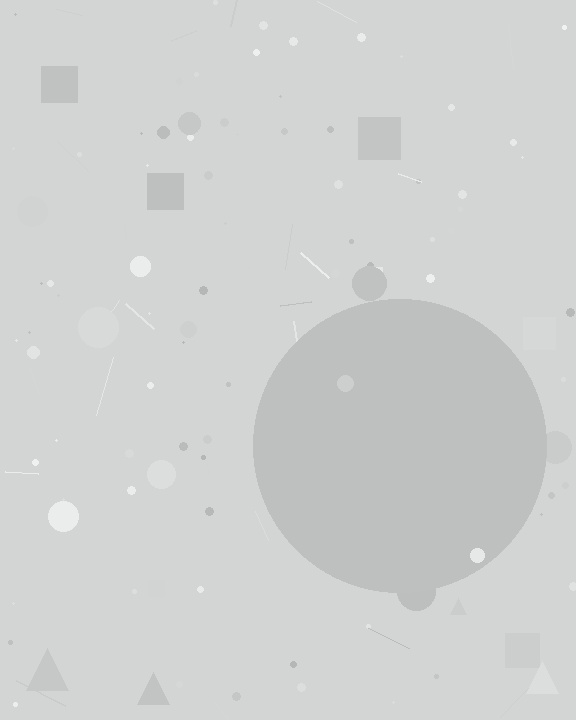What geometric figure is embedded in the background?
A circle is embedded in the background.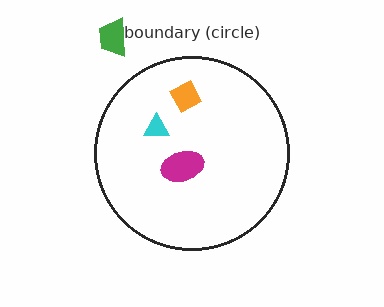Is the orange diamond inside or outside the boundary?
Inside.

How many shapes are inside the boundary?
3 inside, 1 outside.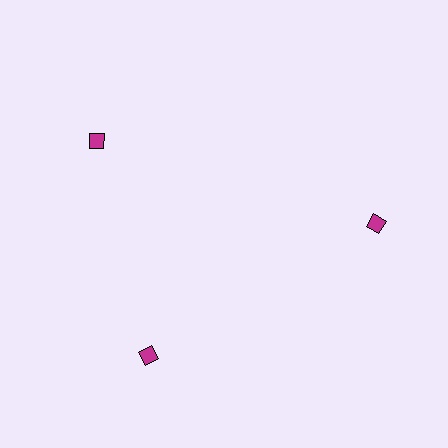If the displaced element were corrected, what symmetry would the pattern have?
It would have 3-fold rotational symmetry — the pattern would map onto itself every 120 degrees.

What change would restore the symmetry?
The symmetry would be restored by rotating it back into even spacing with its neighbors so that all 3 diamonds sit at equal angles and equal distance from the center.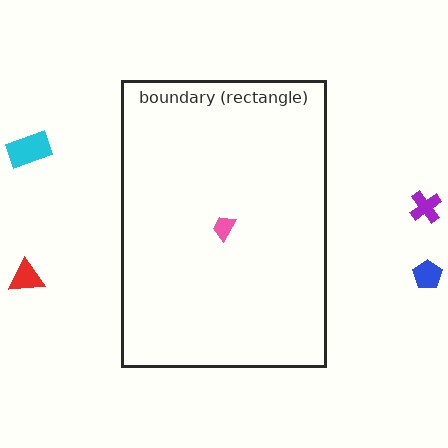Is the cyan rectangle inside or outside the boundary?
Outside.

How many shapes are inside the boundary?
1 inside, 4 outside.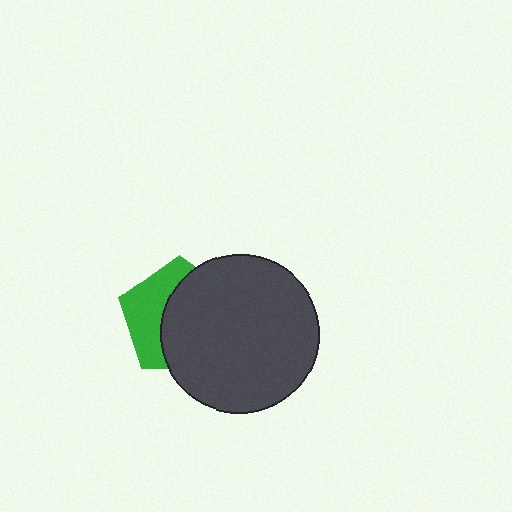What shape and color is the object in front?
The object in front is a dark gray circle.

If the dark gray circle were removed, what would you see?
You would see the complete green pentagon.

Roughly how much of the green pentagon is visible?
A small part of it is visible (roughly 40%).